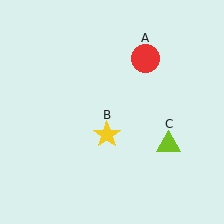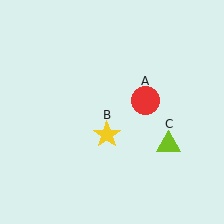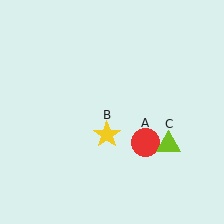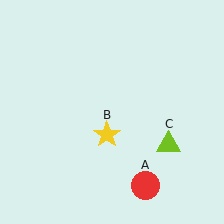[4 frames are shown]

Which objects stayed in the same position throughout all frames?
Yellow star (object B) and lime triangle (object C) remained stationary.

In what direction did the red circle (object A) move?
The red circle (object A) moved down.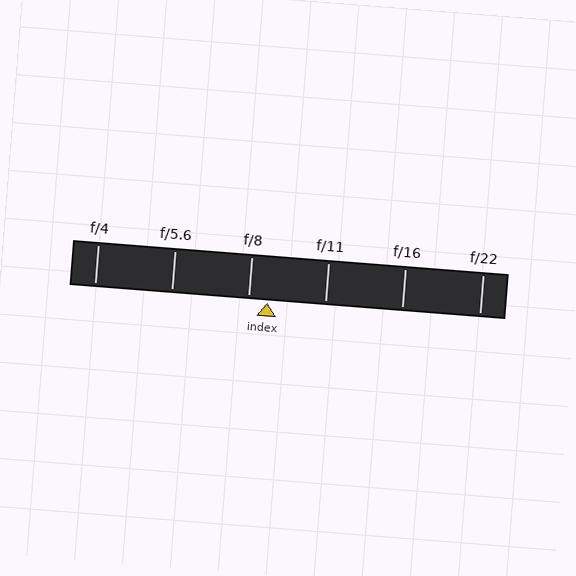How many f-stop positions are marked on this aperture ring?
There are 6 f-stop positions marked.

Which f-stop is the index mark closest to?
The index mark is closest to f/8.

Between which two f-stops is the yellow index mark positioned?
The index mark is between f/8 and f/11.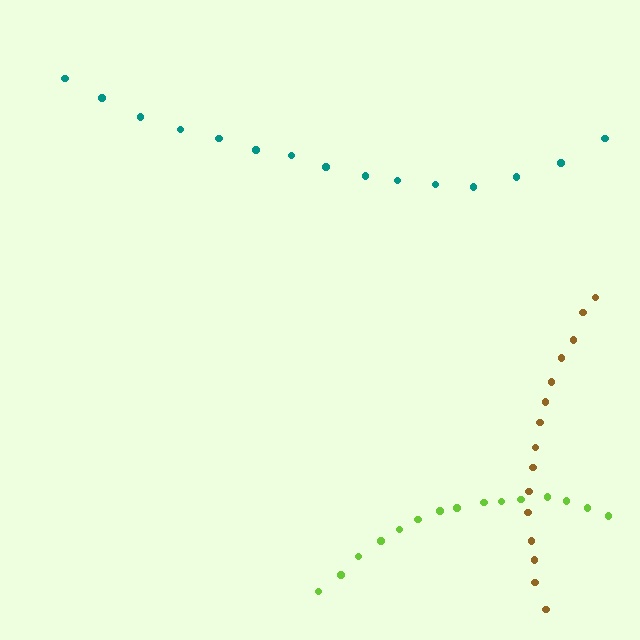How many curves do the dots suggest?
There are 3 distinct paths.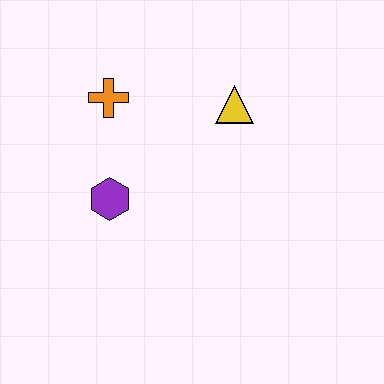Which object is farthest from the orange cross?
The yellow triangle is farthest from the orange cross.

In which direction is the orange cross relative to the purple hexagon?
The orange cross is above the purple hexagon.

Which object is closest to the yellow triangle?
The orange cross is closest to the yellow triangle.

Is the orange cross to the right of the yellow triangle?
No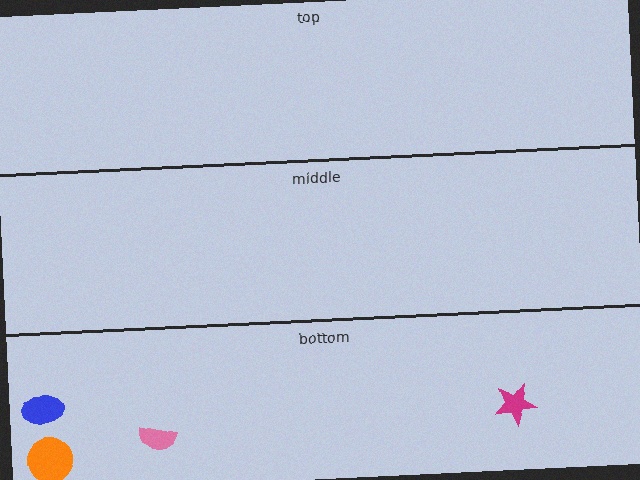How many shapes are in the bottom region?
4.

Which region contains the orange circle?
The bottom region.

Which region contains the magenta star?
The bottom region.